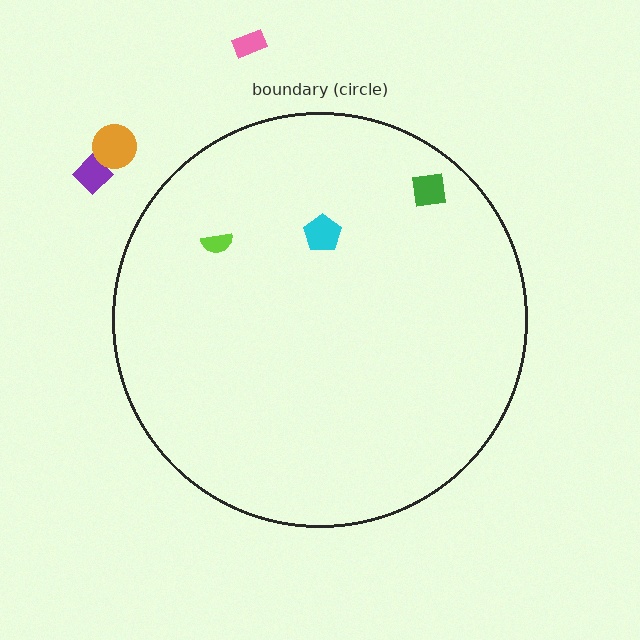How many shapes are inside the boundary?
3 inside, 3 outside.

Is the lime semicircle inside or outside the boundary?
Inside.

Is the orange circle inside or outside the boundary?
Outside.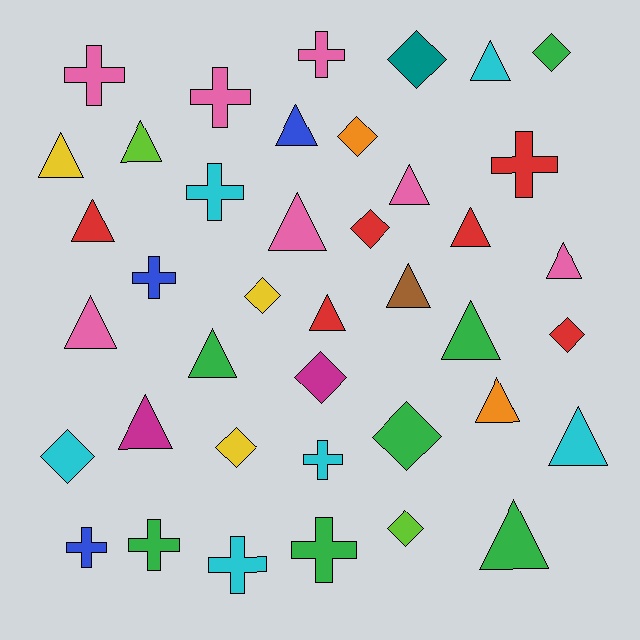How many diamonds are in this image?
There are 11 diamonds.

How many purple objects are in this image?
There are no purple objects.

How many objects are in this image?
There are 40 objects.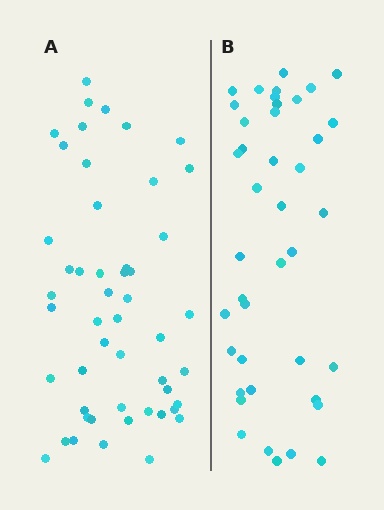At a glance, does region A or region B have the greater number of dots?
Region A (the left region) has more dots.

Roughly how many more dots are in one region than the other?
Region A has roughly 8 or so more dots than region B.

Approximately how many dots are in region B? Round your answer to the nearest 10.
About 40 dots. (The exact count is 41, which rounds to 40.)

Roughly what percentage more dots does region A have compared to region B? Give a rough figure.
About 20% more.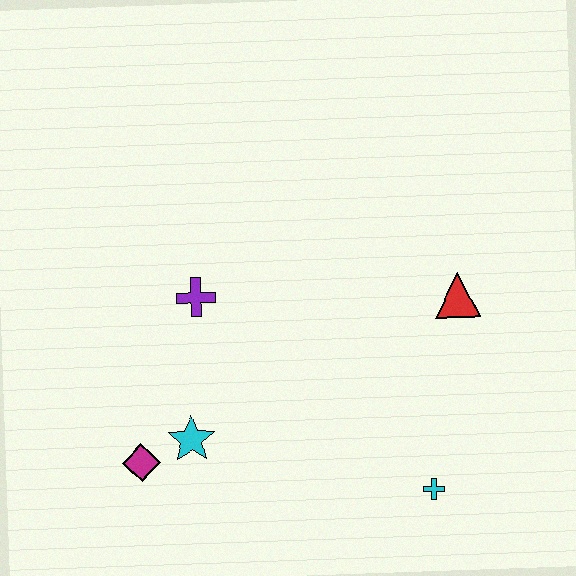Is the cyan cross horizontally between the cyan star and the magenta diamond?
No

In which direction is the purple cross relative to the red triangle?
The purple cross is to the left of the red triangle.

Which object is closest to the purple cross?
The cyan star is closest to the purple cross.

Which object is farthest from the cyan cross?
The purple cross is farthest from the cyan cross.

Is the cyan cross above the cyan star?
No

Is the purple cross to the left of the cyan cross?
Yes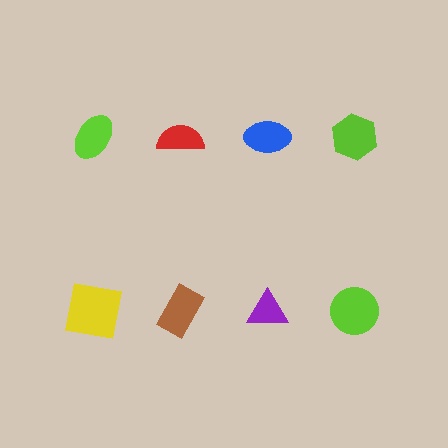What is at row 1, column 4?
A lime hexagon.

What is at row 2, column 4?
A lime circle.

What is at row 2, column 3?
A purple triangle.